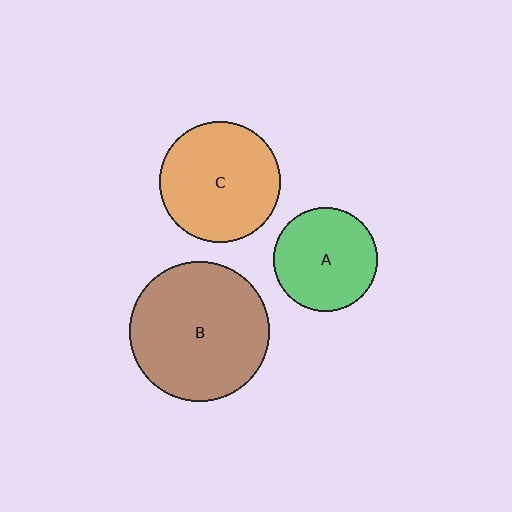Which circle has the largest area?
Circle B (brown).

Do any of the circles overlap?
No, none of the circles overlap.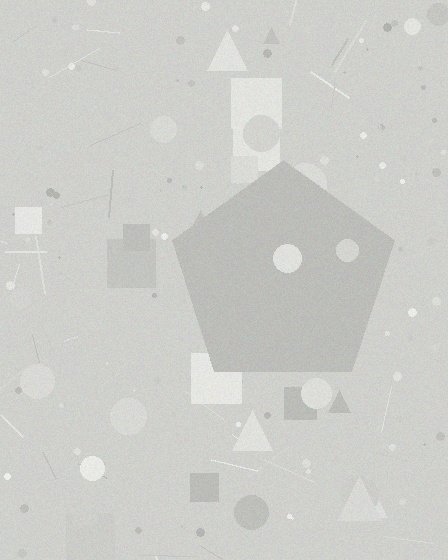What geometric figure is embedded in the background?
A pentagon is embedded in the background.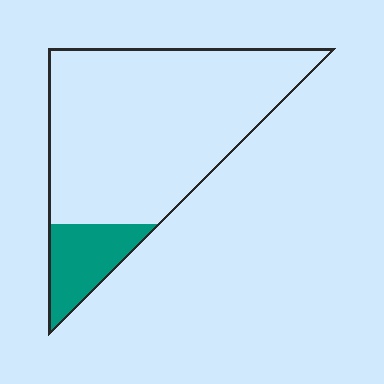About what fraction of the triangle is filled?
About one sixth (1/6).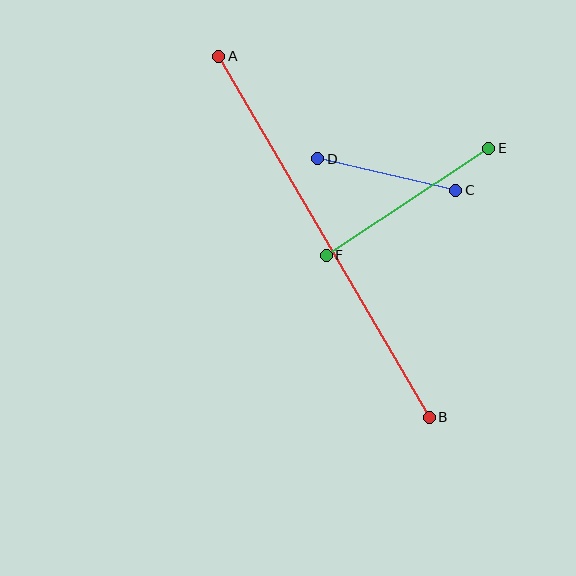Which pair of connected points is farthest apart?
Points A and B are farthest apart.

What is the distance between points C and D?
The distance is approximately 142 pixels.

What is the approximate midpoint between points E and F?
The midpoint is at approximately (408, 202) pixels.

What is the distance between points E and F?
The distance is approximately 195 pixels.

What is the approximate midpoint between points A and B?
The midpoint is at approximately (324, 237) pixels.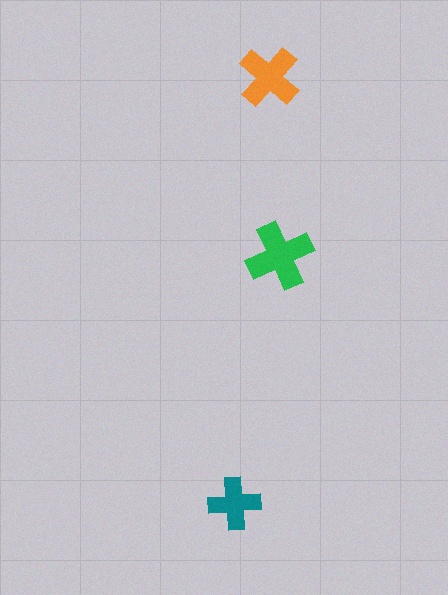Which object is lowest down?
The teal cross is bottommost.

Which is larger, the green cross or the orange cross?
The green one.